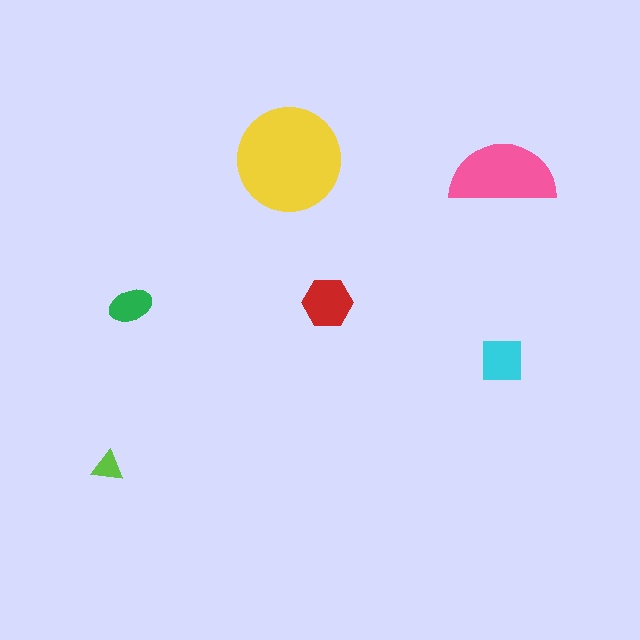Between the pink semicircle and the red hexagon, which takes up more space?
The pink semicircle.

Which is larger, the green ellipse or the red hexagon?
The red hexagon.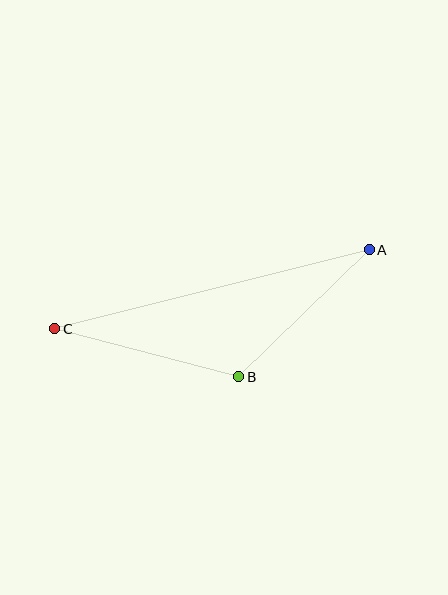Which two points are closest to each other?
Points A and B are closest to each other.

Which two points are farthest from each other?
Points A and C are farthest from each other.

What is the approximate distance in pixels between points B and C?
The distance between B and C is approximately 190 pixels.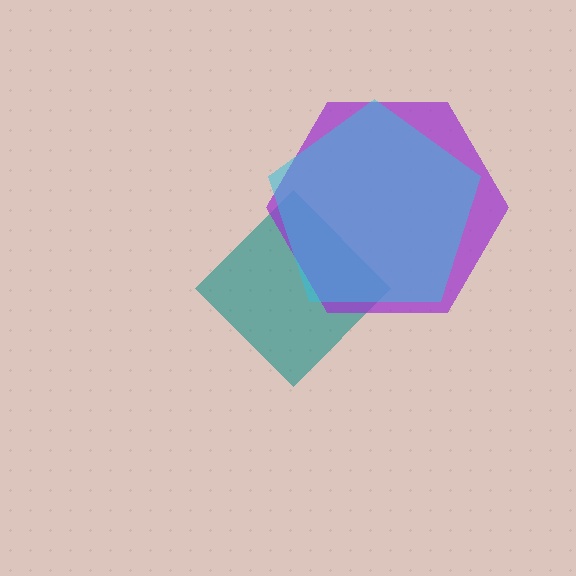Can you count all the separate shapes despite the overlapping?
Yes, there are 3 separate shapes.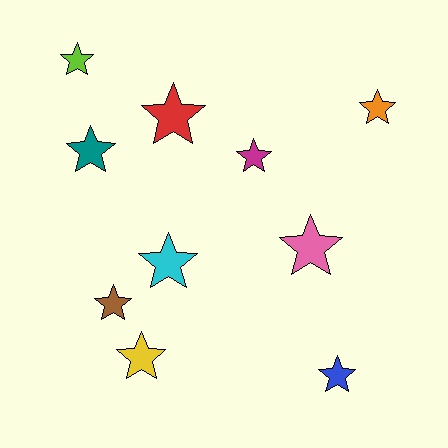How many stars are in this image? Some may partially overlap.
There are 10 stars.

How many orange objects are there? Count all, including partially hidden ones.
There is 1 orange object.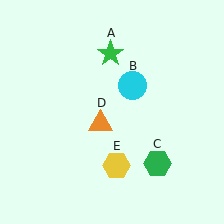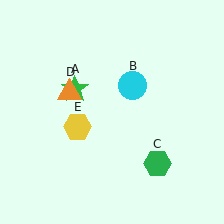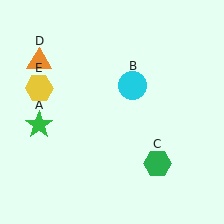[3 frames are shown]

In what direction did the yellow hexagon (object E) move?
The yellow hexagon (object E) moved up and to the left.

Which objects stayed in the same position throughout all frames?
Cyan circle (object B) and green hexagon (object C) remained stationary.